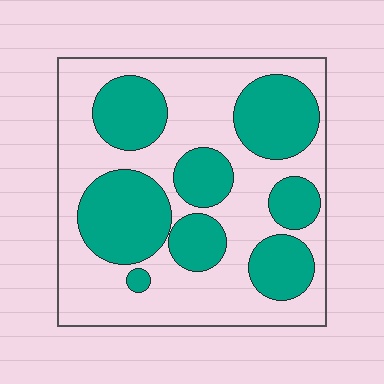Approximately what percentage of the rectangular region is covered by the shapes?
Approximately 40%.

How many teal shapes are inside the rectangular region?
8.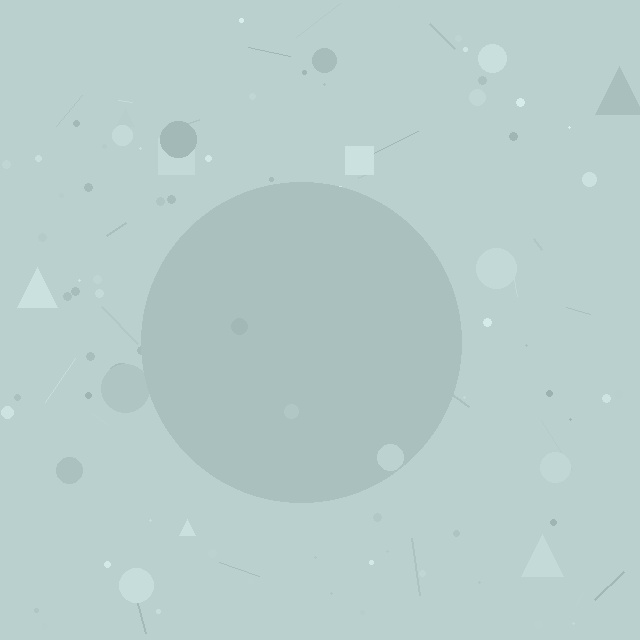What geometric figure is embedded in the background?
A circle is embedded in the background.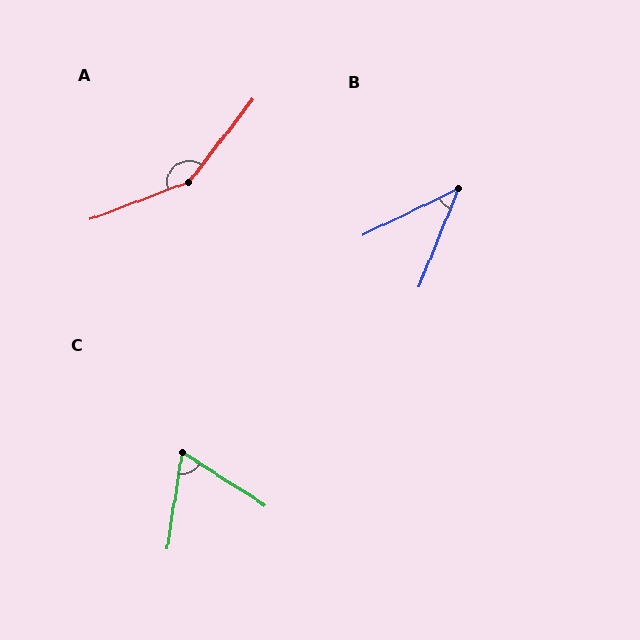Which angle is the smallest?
B, at approximately 42 degrees.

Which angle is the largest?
A, at approximately 149 degrees.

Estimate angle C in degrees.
Approximately 66 degrees.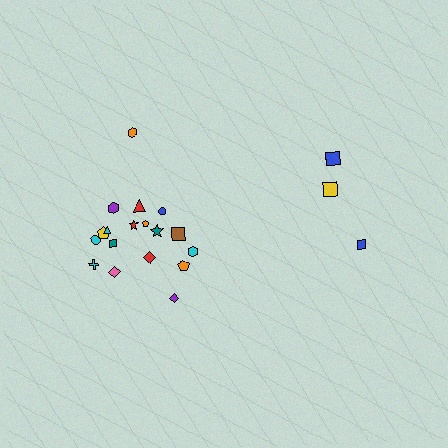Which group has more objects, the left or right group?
The left group.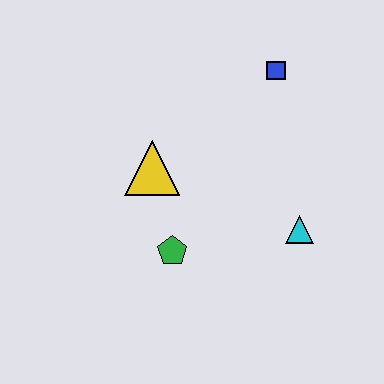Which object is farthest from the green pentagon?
The blue square is farthest from the green pentagon.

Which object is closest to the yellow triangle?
The green pentagon is closest to the yellow triangle.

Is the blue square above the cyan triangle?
Yes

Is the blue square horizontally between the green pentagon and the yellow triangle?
No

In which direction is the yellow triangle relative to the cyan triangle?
The yellow triangle is to the left of the cyan triangle.